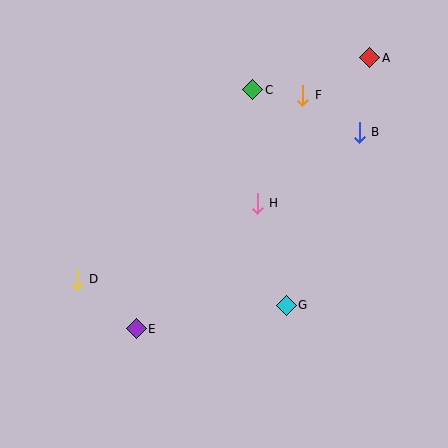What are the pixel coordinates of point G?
Point G is at (286, 305).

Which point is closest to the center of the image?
Point H at (257, 203) is closest to the center.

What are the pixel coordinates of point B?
Point B is at (359, 132).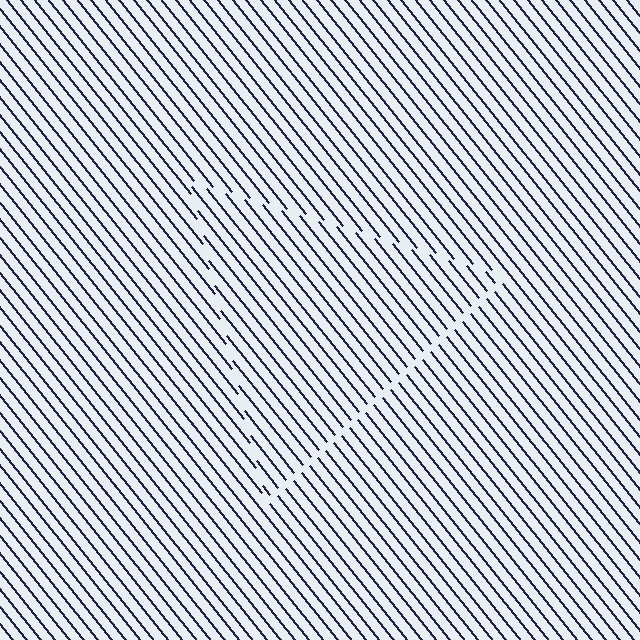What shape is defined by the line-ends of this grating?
An illusory triangle. The interior of the shape contains the same grating, shifted by half a period — the contour is defined by the phase discontinuity where line-ends from the inner and outer gratings abut.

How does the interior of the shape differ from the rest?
The interior of the shape contains the same grating, shifted by half a period — the contour is defined by the phase discontinuity where line-ends from the inner and outer gratings abut.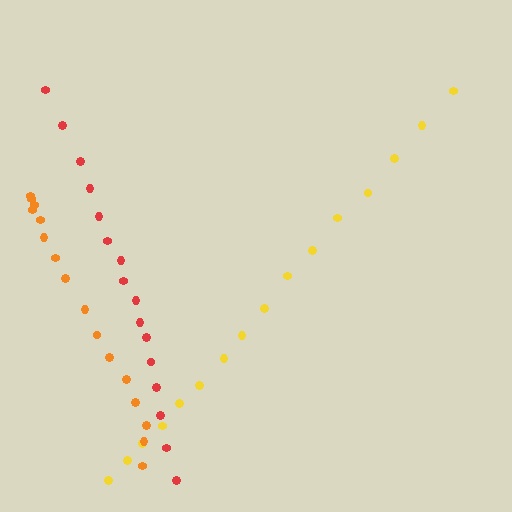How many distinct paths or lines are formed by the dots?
There are 3 distinct paths.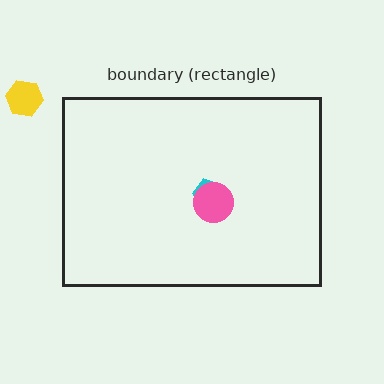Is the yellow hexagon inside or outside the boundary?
Outside.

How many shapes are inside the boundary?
2 inside, 1 outside.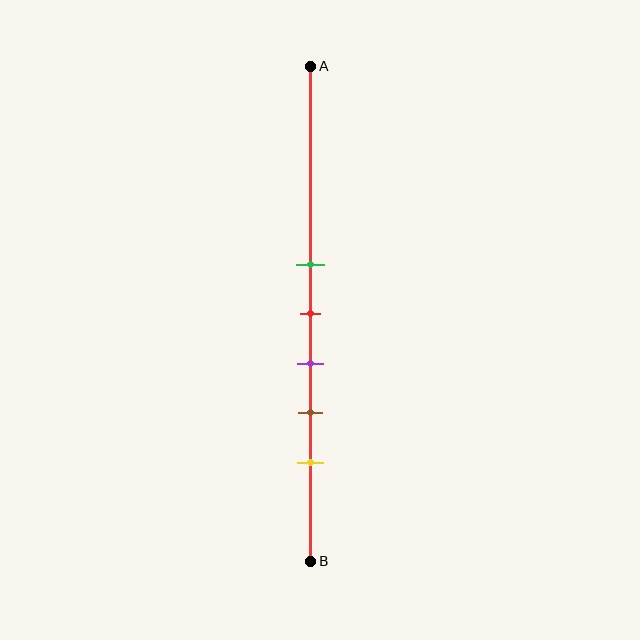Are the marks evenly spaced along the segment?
Yes, the marks are approximately evenly spaced.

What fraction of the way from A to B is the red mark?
The red mark is approximately 50% (0.5) of the way from A to B.